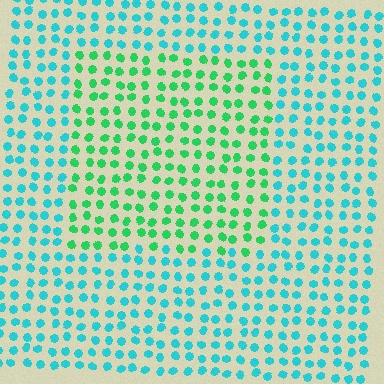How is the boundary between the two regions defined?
The boundary is defined purely by a slight shift in hue (about 43 degrees). Spacing, size, and orientation are identical on both sides.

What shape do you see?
I see a rectangle.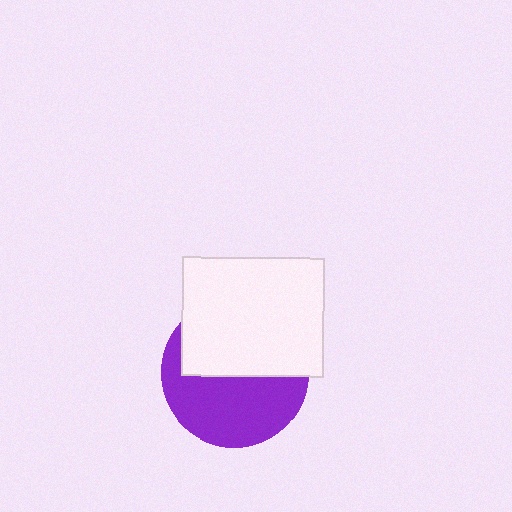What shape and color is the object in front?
The object in front is a white rectangle.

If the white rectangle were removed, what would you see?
You would see the complete purple circle.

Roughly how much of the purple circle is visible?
About half of it is visible (roughly 51%).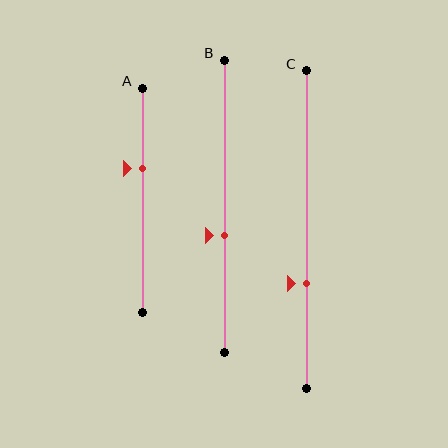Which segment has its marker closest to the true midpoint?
Segment B has its marker closest to the true midpoint.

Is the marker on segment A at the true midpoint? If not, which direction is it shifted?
No, the marker on segment A is shifted upward by about 14% of the segment length.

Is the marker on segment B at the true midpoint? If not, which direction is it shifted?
No, the marker on segment B is shifted downward by about 10% of the segment length.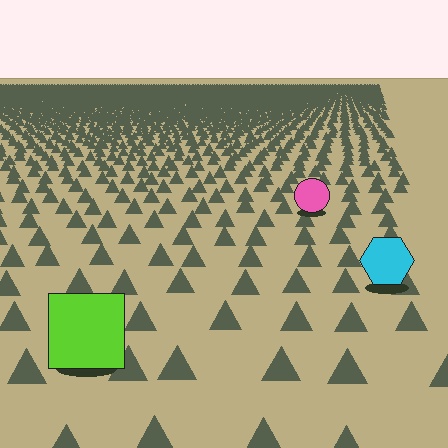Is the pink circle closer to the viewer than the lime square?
No. The lime square is closer — you can tell from the texture gradient: the ground texture is coarser near it.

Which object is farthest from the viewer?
The pink circle is farthest from the viewer. It appears smaller and the ground texture around it is denser.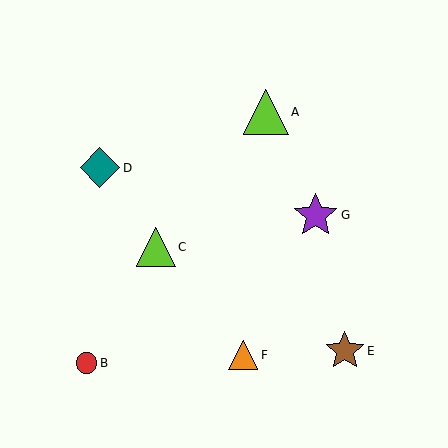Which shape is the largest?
The lime triangle (labeled A) is the largest.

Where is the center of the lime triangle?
The center of the lime triangle is at (266, 112).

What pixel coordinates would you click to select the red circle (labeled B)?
Click at (86, 363) to select the red circle B.